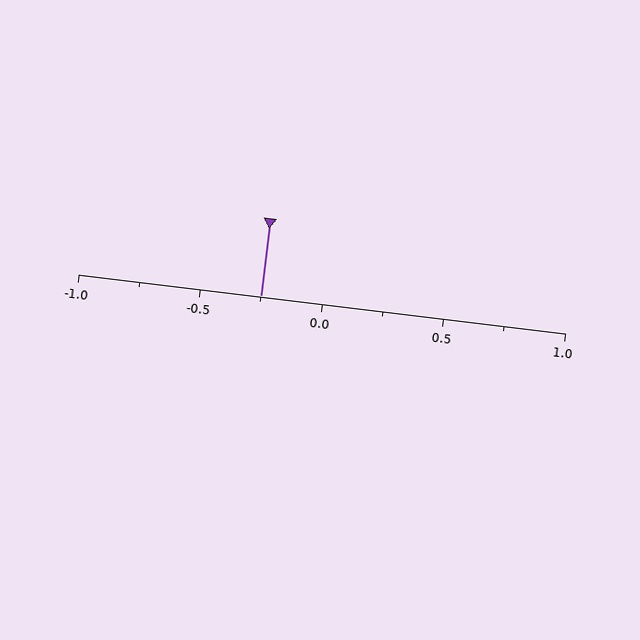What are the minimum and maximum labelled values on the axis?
The axis runs from -1.0 to 1.0.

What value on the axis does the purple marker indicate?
The marker indicates approximately -0.25.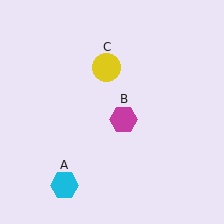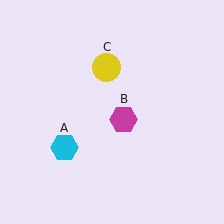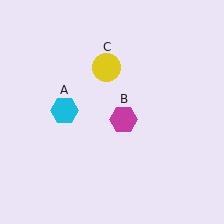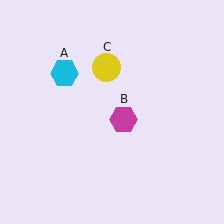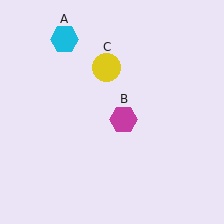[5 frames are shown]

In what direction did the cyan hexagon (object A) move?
The cyan hexagon (object A) moved up.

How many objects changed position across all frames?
1 object changed position: cyan hexagon (object A).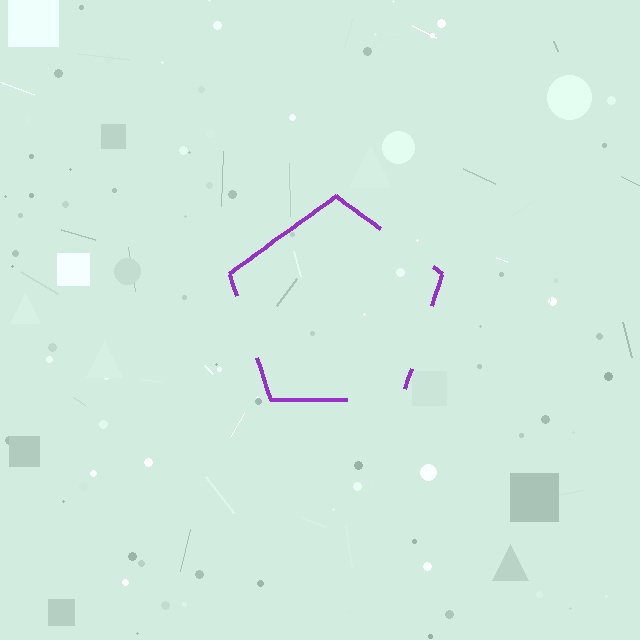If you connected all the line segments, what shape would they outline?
They would outline a pentagon.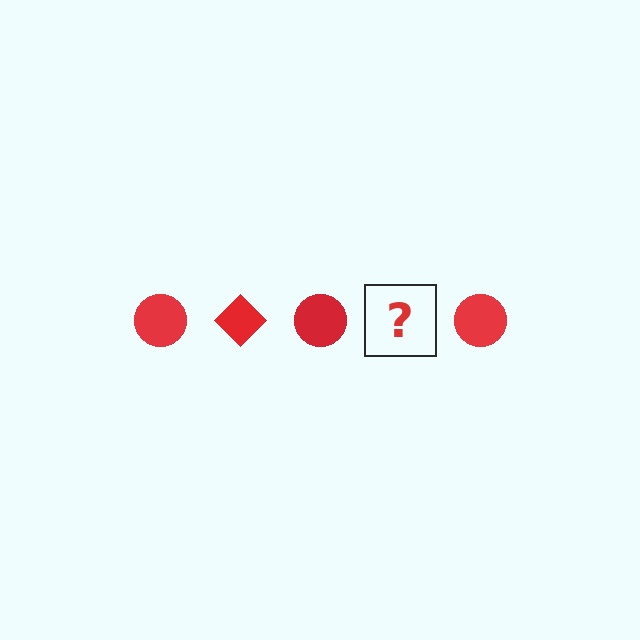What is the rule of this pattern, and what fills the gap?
The rule is that the pattern cycles through circle, diamond shapes in red. The gap should be filled with a red diamond.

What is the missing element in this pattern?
The missing element is a red diamond.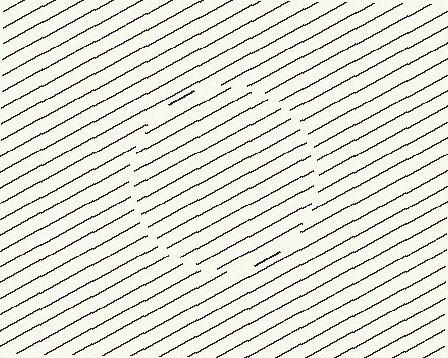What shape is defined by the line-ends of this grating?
An illusory circle. The interior of the shape contains the same grating, shifted by half a period — the contour is defined by the phase discontinuity where line-ends from the inner and outer gratings abut.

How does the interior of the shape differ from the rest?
The interior of the shape contains the same grating, shifted by half a period — the contour is defined by the phase discontinuity where line-ends from the inner and outer gratings abut.